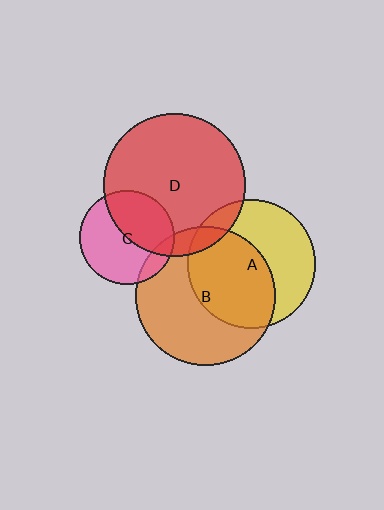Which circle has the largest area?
Circle D (red).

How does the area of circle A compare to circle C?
Approximately 1.8 times.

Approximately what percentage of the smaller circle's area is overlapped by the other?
Approximately 10%.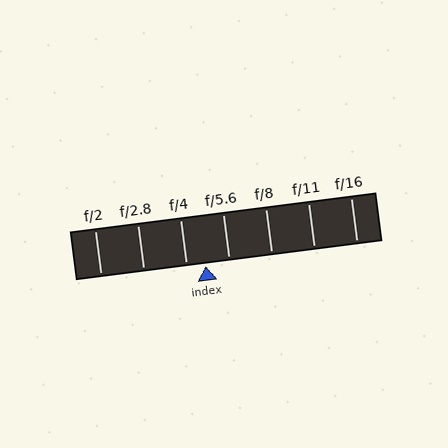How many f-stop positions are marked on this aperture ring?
There are 7 f-stop positions marked.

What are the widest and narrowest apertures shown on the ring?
The widest aperture shown is f/2 and the narrowest is f/16.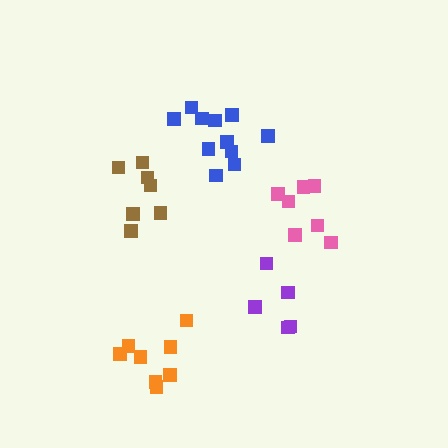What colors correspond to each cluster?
The clusters are colored: purple, brown, blue, pink, orange.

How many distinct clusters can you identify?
There are 5 distinct clusters.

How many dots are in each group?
Group 1: 5 dots, Group 2: 7 dots, Group 3: 11 dots, Group 4: 7 dots, Group 5: 8 dots (38 total).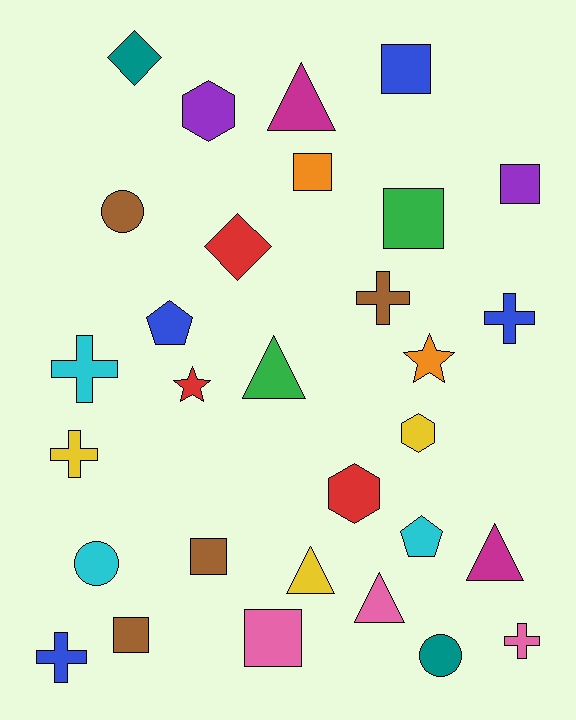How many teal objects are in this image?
There are 2 teal objects.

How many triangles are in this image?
There are 5 triangles.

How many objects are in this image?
There are 30 objects.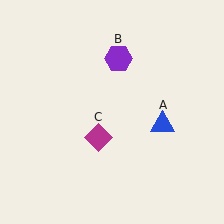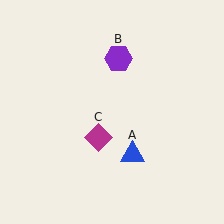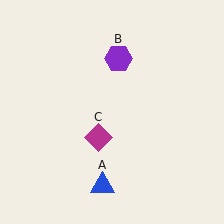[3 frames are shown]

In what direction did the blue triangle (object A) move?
The blue triangle (object A) moved down and to the left.